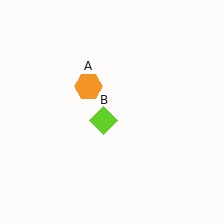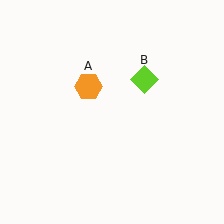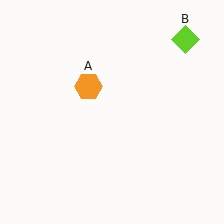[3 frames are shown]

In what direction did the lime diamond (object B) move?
The lime diamond (object B) moved up and to the right.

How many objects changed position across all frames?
1 object changed position: lime diamond (object B).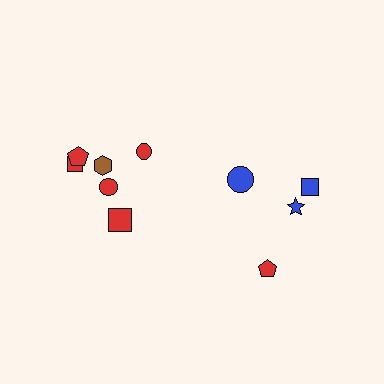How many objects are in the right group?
There are 4 objects.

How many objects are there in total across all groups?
There are 10 objects.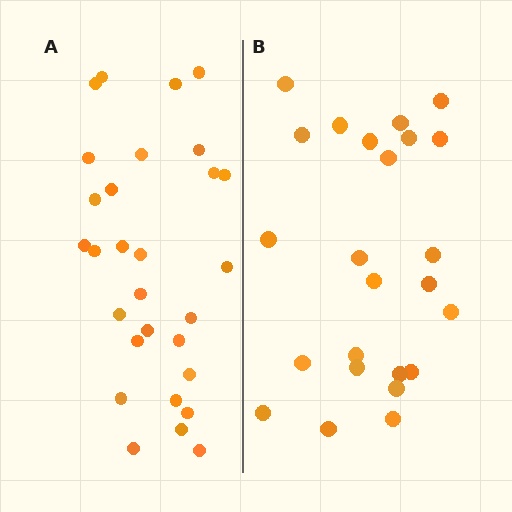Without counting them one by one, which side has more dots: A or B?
Region A (the left region) has more dots.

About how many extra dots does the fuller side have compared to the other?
Region A has about 5 more dots than region B.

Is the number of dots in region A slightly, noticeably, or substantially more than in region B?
Region A has only slightly more — the two regions are fairly close. The ratio is roughly 1.2 to 1.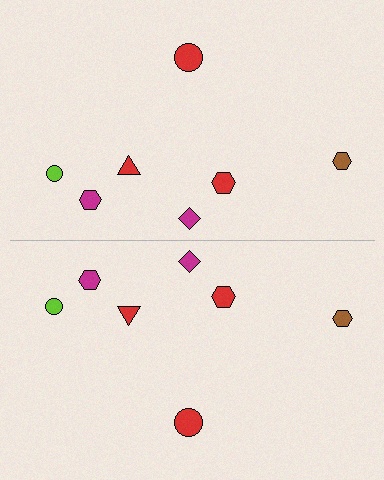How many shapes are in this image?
There are 14 shapes in this image.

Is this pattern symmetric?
Yes, this pattern has bilateral (reflection) symmetry.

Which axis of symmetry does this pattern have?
The pattern has a horizontal axis of symmetry running through the center of the image.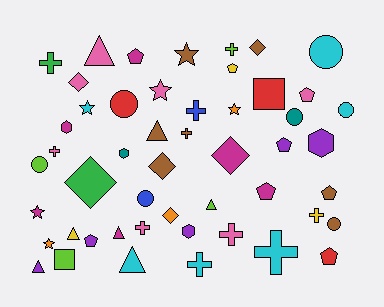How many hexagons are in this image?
There are 4 hexagons.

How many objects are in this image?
There are 50 objects.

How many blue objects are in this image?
There are 2 blue objects.